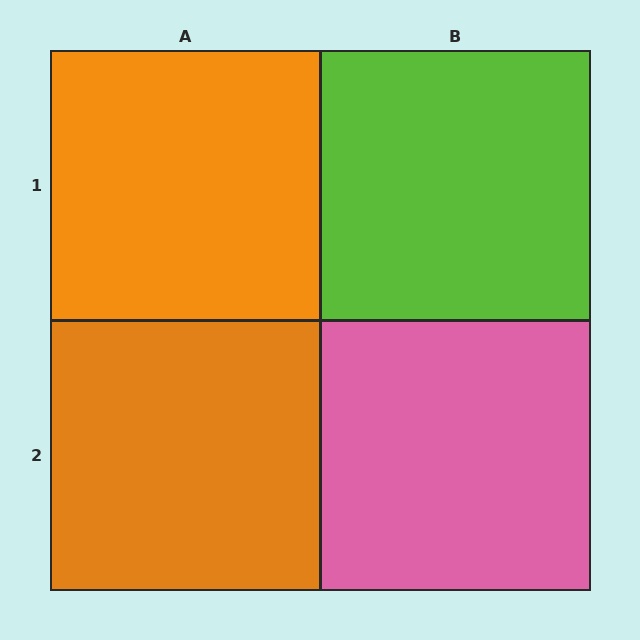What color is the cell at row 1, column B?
Lime.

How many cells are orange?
2 cells are orange.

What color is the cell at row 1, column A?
Orange.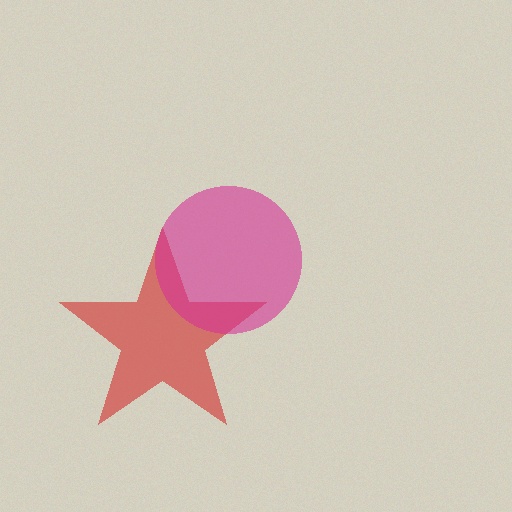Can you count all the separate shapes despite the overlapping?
Yes, there are 2 separate shapes.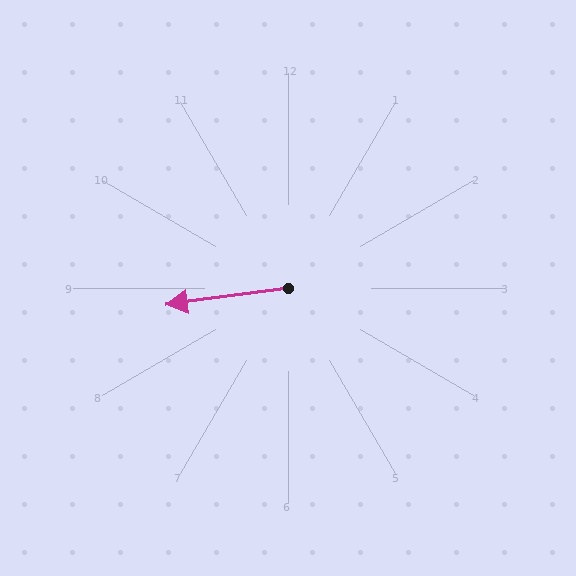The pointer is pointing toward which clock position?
Roughly 9 o'clock.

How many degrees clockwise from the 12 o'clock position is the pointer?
Approximately 262 degrees.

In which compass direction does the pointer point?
West.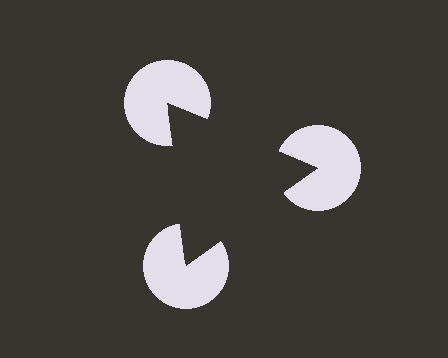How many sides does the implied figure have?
3 sides.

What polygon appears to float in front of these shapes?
An illusory triangle — its edges are inferred from the aligned wedge cuts in the pac-man discs, not physically drawn.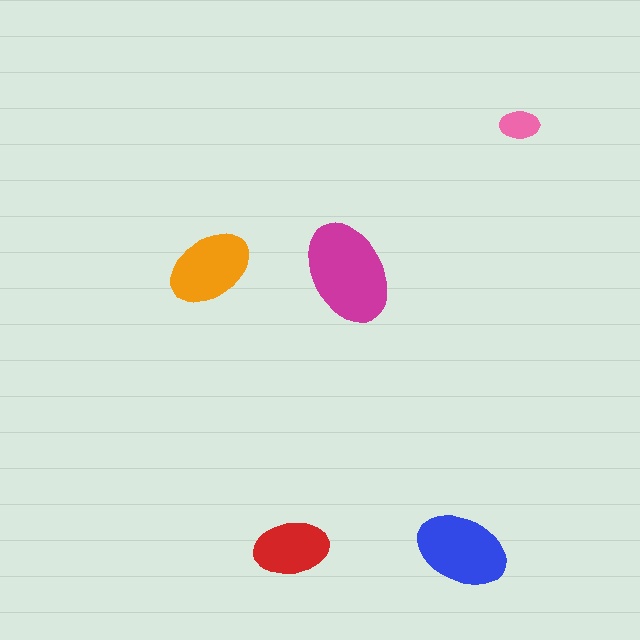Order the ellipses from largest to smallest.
the magenta one, the blue one, the orange one, the red one, the pink one.